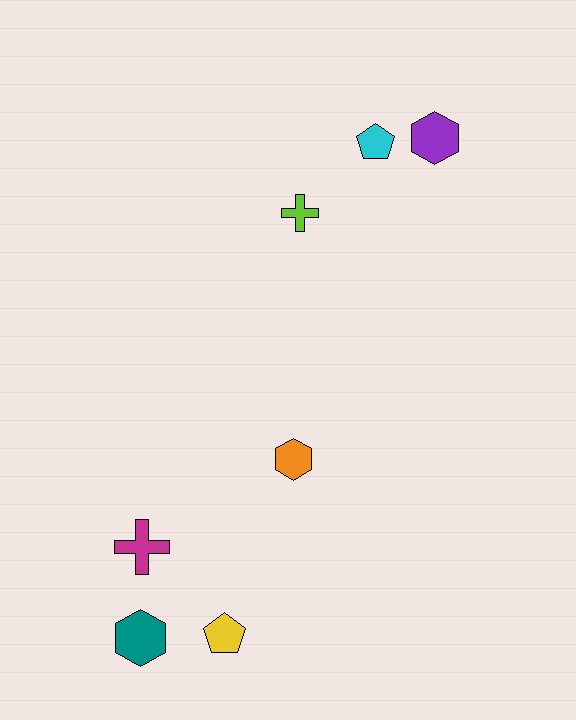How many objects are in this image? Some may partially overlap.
There are 7 objects.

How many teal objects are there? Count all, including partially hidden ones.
There is 1 teal object.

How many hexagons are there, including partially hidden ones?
There are 3 hexagons.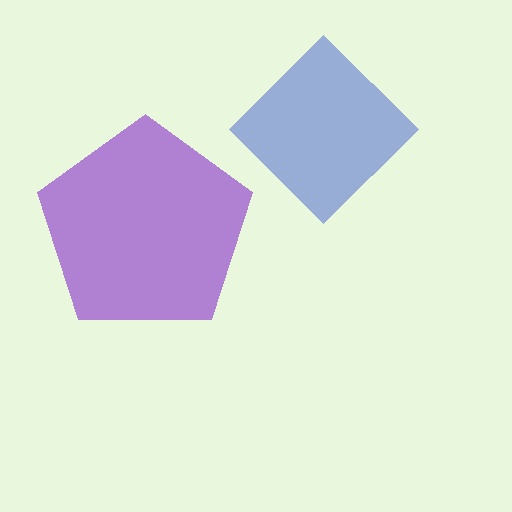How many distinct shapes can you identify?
There are 2 distinct shapes: a blue diamond, a purple pentagon.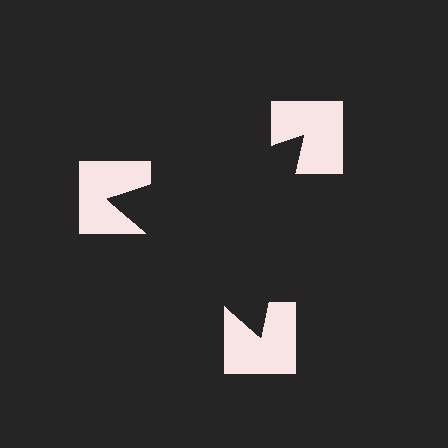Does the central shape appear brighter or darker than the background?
It typically appears slightly darker than the background, even though no actual brightness change is drawn.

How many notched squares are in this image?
There are 3 — one at each vertex of the illusory triangle.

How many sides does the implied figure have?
3 sides.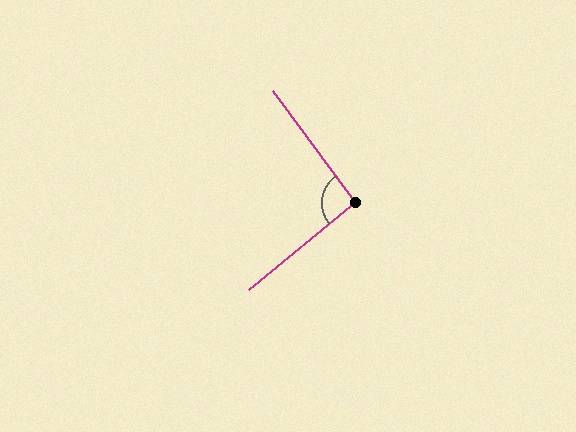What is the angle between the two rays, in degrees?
Approximately 93 degrees.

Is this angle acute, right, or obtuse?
It is approximately a right angle.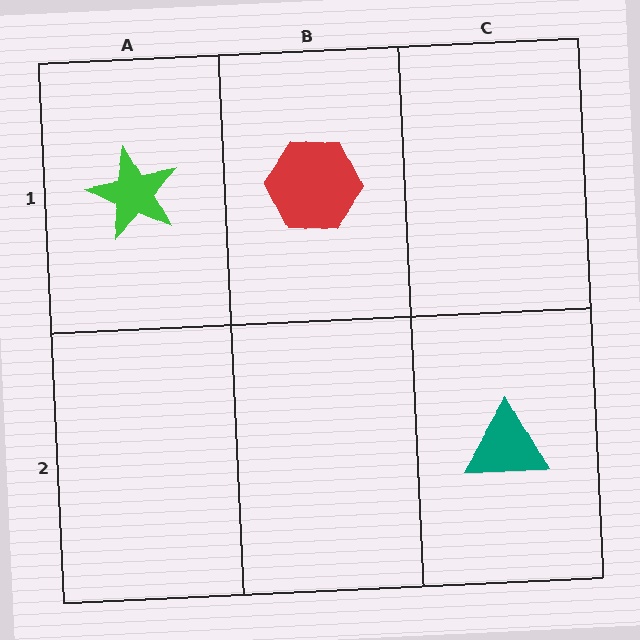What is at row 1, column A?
A green star.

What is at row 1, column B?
A red hexagon.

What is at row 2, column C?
A teal triangle.